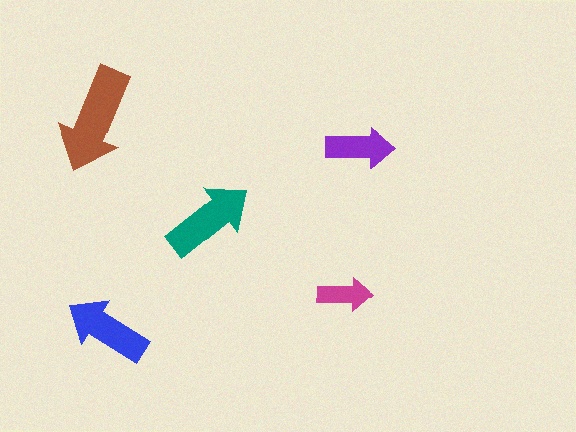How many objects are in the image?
There are 5 objects in the image.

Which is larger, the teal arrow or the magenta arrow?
The teal one.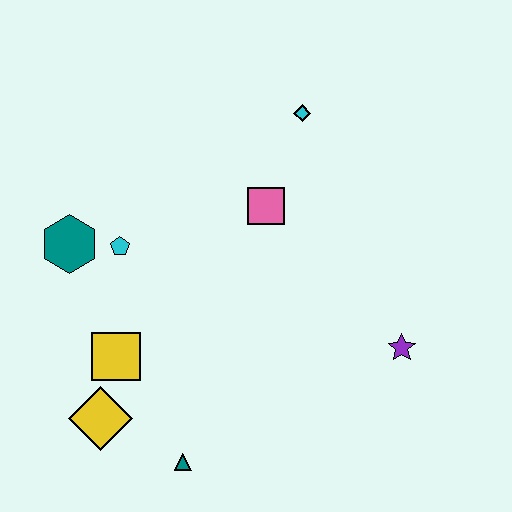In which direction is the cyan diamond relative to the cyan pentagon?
The cyan diamond is to the right of the cyan pentagon.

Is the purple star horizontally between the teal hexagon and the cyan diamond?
No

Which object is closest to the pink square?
The cyan diamond is closest to the pink square.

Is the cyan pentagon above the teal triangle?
Yes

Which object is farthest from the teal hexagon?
The purple star is farthest from the teal hexagon.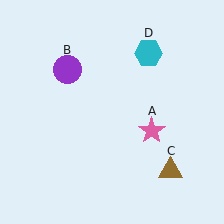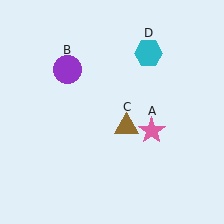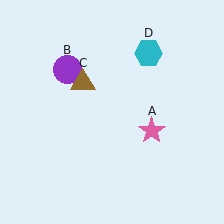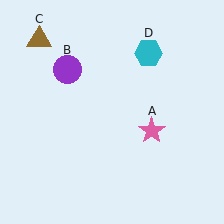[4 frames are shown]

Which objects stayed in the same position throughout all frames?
Pink star (object A) and purple circle (object B) and cyan hexagon (object D) remained stationary.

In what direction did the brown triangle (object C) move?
The brown triangle (object C) moved up and to the left.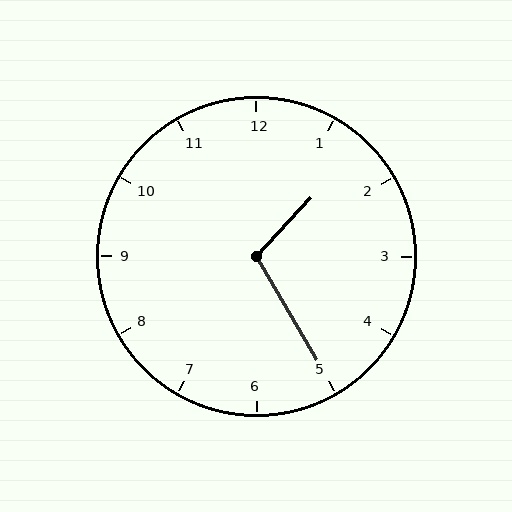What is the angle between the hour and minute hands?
Approximately 108 degrees.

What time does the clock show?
1:25.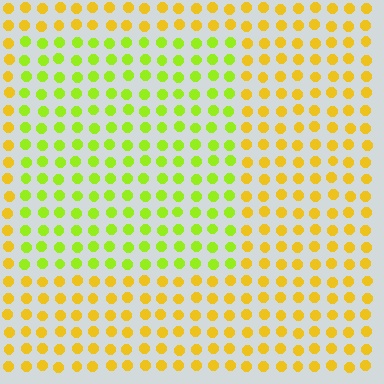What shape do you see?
I see a rectangle.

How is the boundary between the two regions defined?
The boundary is defined purely by a slight shift in hue (about 38 degrees). Spacing, size, and orientation are identical on both sides.